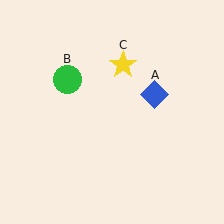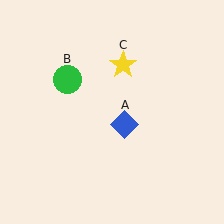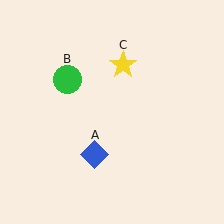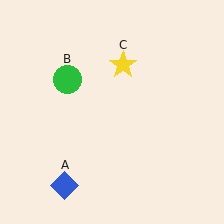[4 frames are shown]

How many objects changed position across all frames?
1 object changed position: blue diamond (object A).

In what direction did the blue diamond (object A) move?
The blue diamond (object A) moved down and to the left.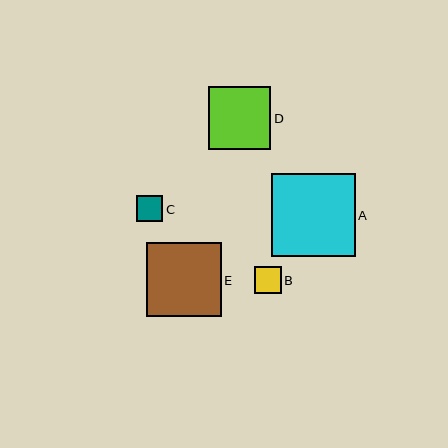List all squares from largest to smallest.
From largest to smallest: A, E, D, C, B.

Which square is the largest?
Square A is the largest with a size of approximately 83 pixels.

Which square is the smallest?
Square B is the smallest with a size of approximately 26 pixels.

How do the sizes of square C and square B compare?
Square C and square B are approximately the same size.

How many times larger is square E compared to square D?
Square E is approximately 1.2 times the size of square D.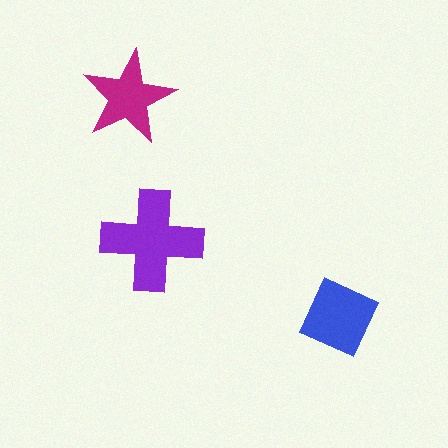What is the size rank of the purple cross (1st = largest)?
1st.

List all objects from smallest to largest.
The magenta star, the blue diamond, the purple cross.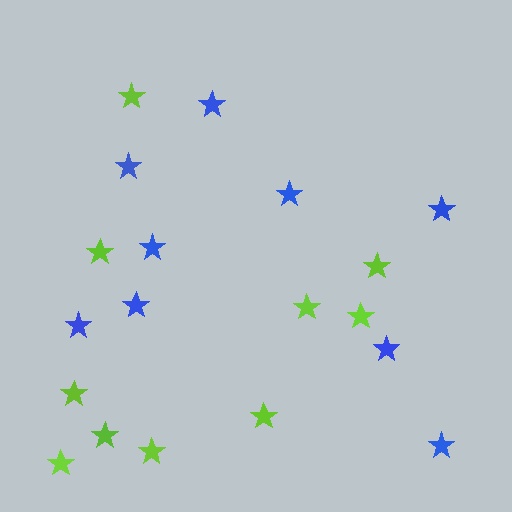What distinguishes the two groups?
There are 2 groups: one group of lime stars (10) and one group of blue stars (9).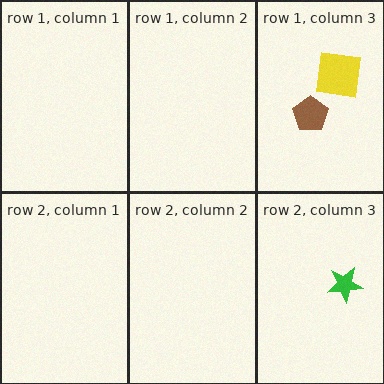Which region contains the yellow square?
The row 1, column 3 region.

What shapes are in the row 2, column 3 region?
The green star.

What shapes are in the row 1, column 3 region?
The brown pentagon, the yellow square.